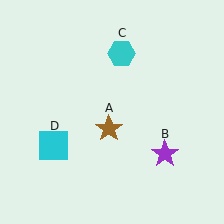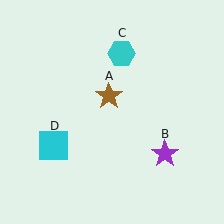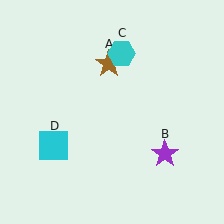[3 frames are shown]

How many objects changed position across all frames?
1 object changed position: brown star (object A).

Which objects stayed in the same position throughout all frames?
Purple star (object B) and cyan hexagon (object C) and cyan square (object D) remained stationary.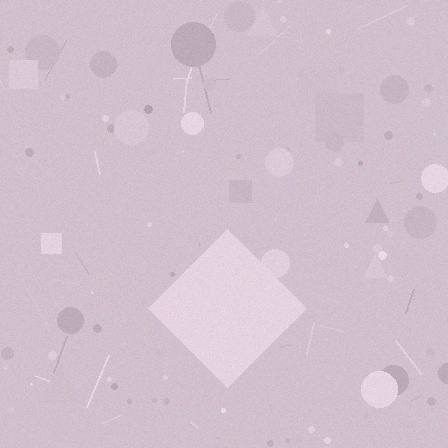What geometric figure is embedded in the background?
A diamond is embedded in the background.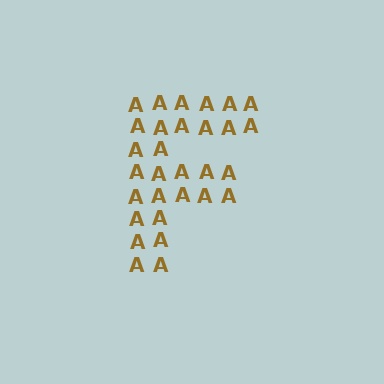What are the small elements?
The small elements are letter A's.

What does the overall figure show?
The overall figure shows the letter F.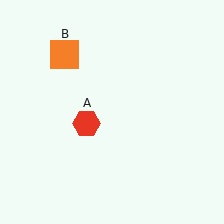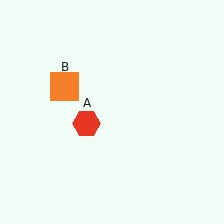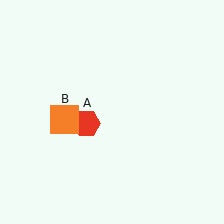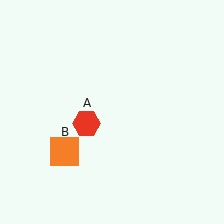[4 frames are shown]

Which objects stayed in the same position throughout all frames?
Red hexagon (object A) remained stationary.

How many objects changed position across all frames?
1 object changed position: orange square (object B).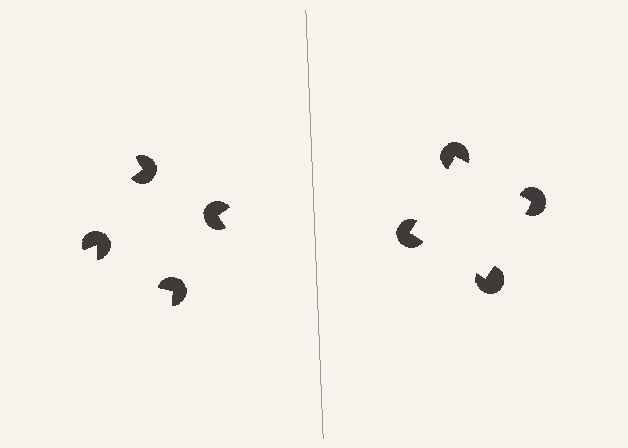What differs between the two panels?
The pac-man discs are positioned identically on both sides; only the wedge orientations differ. On the right they align to a square; on the left they are misaligned.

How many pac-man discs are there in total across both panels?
8 — 4 on each side.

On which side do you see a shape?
An illusory square appears on the right side. On the left side the wedge cuts are rotated, so no coherent shape forms.